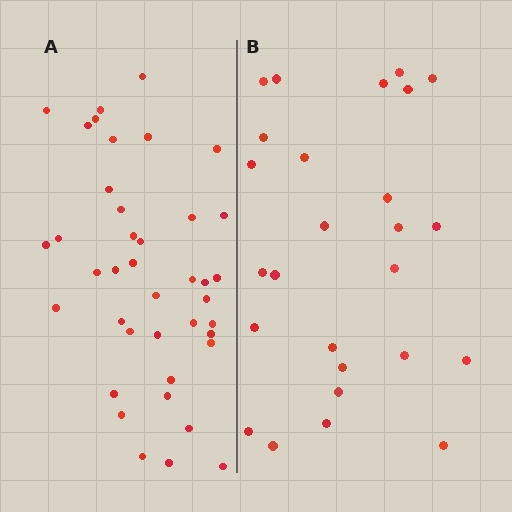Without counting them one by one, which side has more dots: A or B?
Region A (the left region) has more dots.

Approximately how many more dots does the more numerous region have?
Region A has approximately 15 more dots than region B.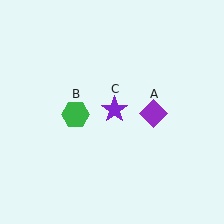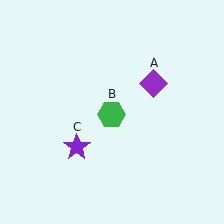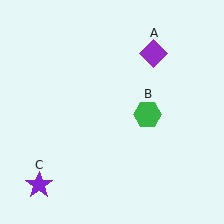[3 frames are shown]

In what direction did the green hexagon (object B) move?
The green hexagon (object B) moved right.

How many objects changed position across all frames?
3 objects changed position: purple diamond (object A), green hexagon (object B), purple star (object C).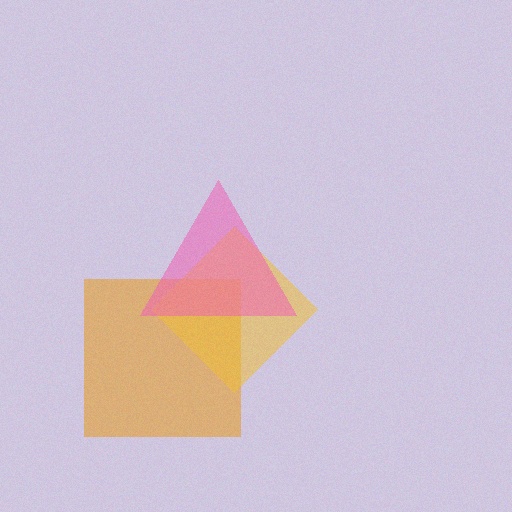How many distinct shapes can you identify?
There are 3 distinct shapes: an orange square, a yellow diamond, a pink triangle.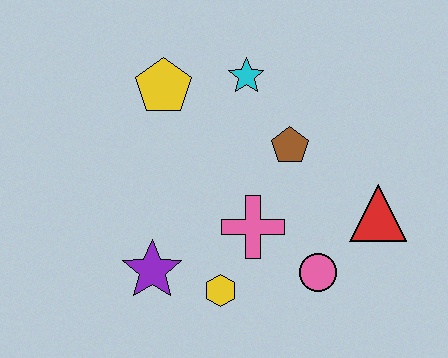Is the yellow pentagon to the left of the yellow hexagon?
Yes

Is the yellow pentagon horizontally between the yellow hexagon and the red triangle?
No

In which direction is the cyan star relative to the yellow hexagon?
The cyan star is above the yellow hexagon.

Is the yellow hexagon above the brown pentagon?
No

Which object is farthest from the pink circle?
The yellow pentagon is farthest from the pink circle.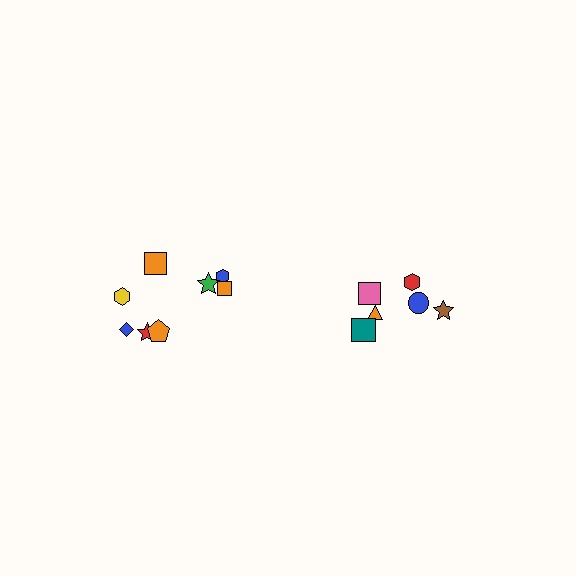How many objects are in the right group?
There are 6 objects.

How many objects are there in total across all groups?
There are 14 objects.